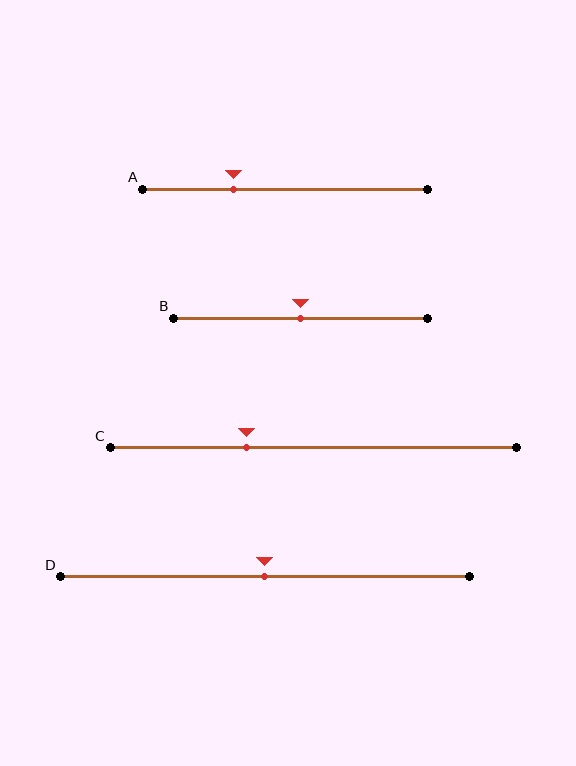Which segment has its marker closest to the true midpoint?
Segment B has its marker closest to the true midpoint.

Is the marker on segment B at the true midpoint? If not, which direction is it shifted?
Yes, the marker on segment B is at the true midpoint.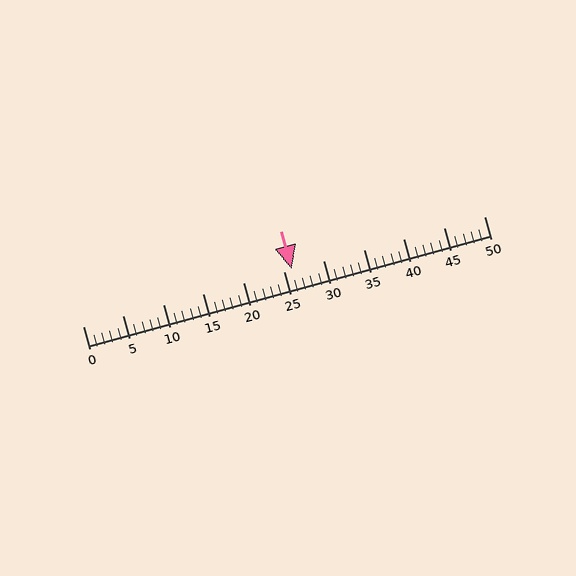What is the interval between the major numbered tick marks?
The major tick marks are spaced 5 units apart.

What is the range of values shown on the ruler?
The ruler shows values from 0 to 50.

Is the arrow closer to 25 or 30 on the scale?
The arrow is closer to 25.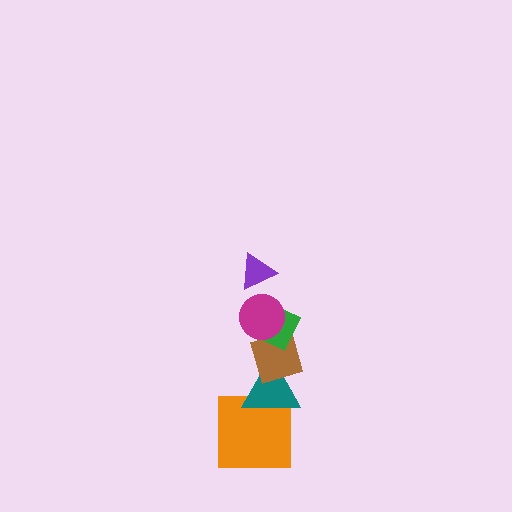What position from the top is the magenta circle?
The magenta circle is 2nd from the top.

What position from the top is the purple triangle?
The purple triangle is 1st from the top.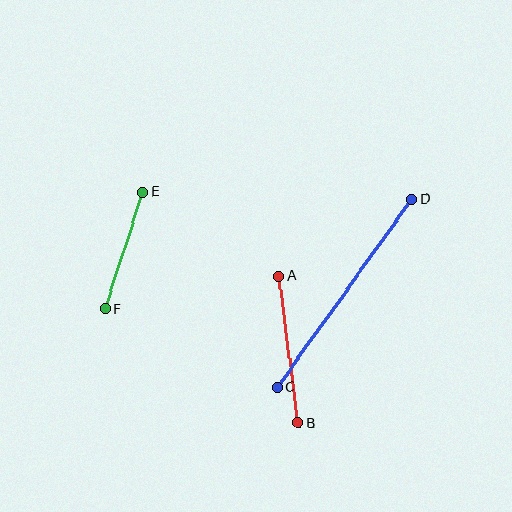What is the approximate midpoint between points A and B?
The midpoint is at approximately (289, 350) pixels.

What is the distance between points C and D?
The distance is approximately 231 pixels.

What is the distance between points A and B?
The distance is approximately 148 pixels.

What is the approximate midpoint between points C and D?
The midpoint is at approximately (345, 293) pixels.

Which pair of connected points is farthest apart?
Points C and D are farthest apart.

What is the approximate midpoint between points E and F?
The midpoint is at approximately (124, 250) pixels.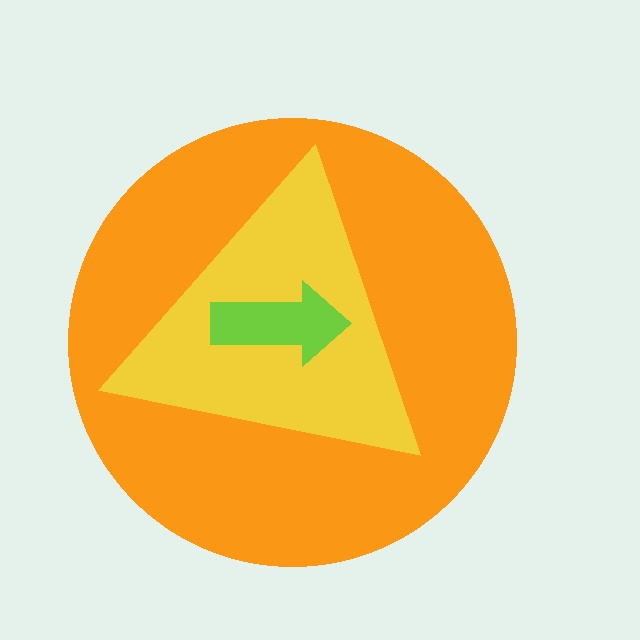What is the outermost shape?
The orange circle.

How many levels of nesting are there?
3.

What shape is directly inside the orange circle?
The yellow triangle.